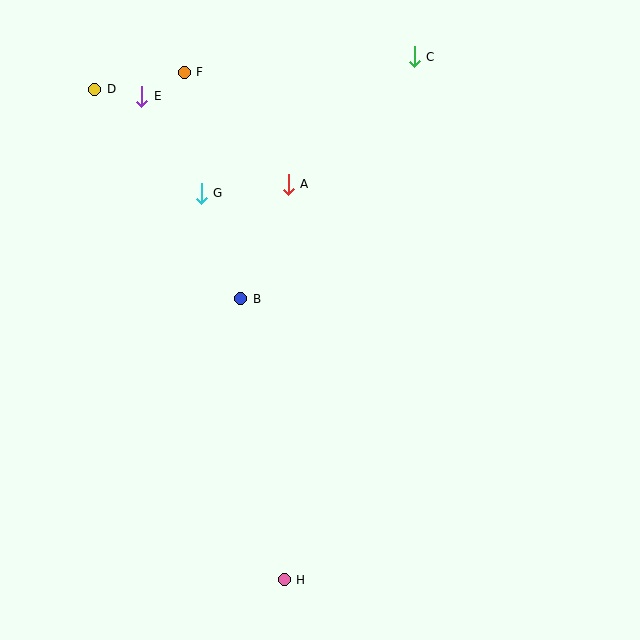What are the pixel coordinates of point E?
Point E is at (142, 96).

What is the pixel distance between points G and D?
The distance between G and D is 149 pixels.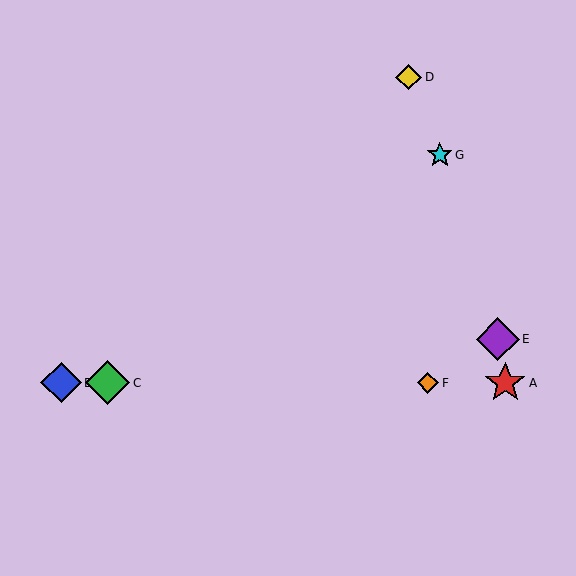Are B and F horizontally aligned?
Yes, both are at y≈383.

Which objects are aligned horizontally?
Objects A, B, C, F are aligned horizontally.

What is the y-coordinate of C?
Object C is at y≈383.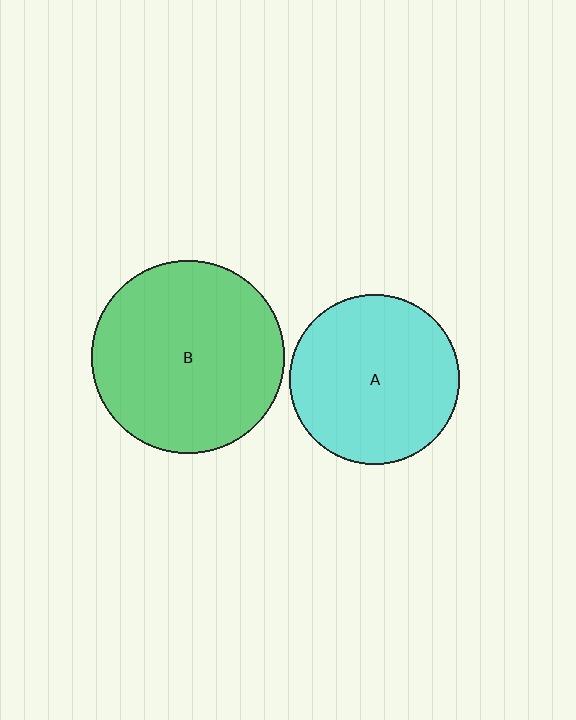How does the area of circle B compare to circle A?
Approximately 1.3 times.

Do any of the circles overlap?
No, none of the circles overlap.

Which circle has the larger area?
Circle B (green).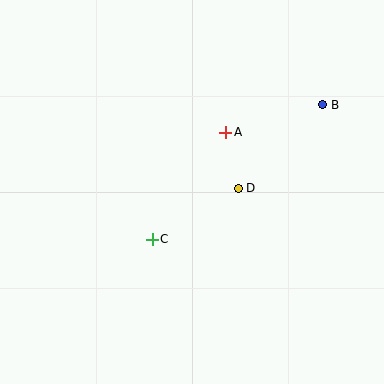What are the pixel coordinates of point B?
Point B is at (323, 105).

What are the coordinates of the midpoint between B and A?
The midpoint between B and A is at (274, 118).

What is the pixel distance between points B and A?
The distance between B and A is 101 pixels.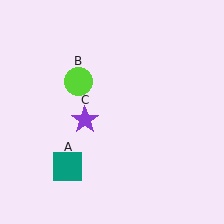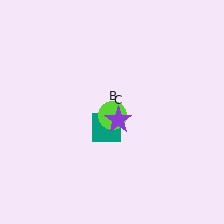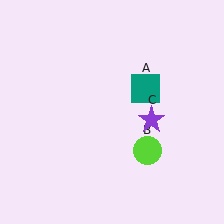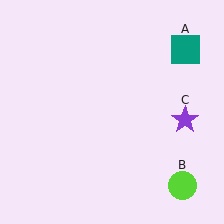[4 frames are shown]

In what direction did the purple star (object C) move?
The purple star (object C) moved right.